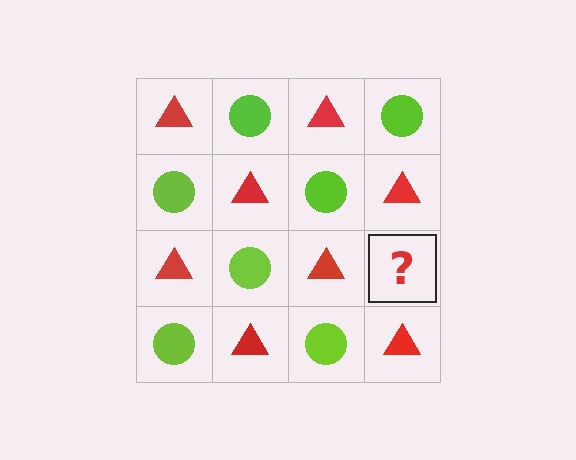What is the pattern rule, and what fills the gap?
The rule is that it alternates red triangle and lime circle in a checkerboard pattern. The gap should be filled with a lime circle.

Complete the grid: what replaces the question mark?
The question mark should be replaced with a lime circle.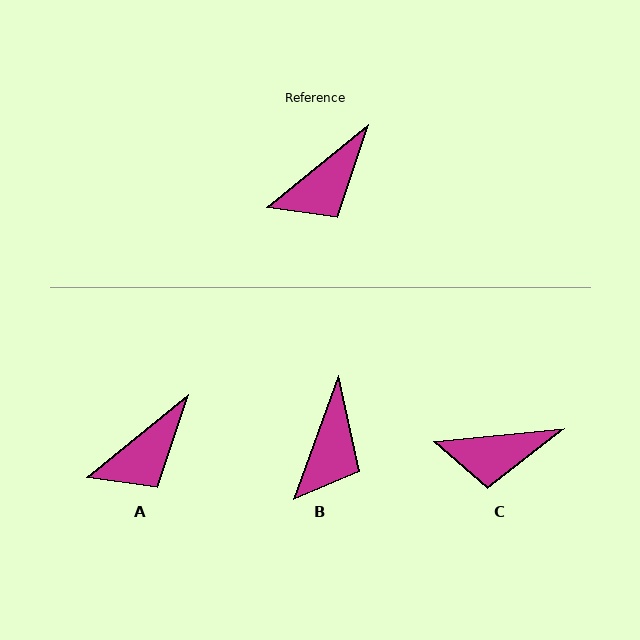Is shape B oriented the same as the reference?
No, it is off by about 31 degrees.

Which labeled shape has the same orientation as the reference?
A.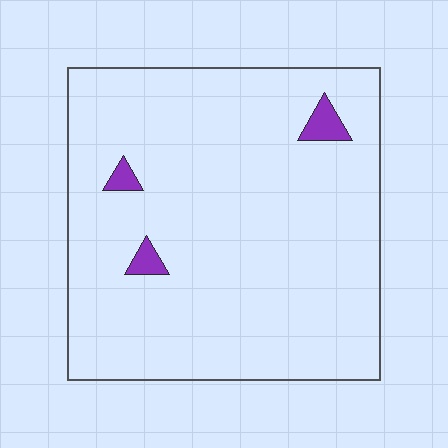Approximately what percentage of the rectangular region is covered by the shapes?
Approximately 5%.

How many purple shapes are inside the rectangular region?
3.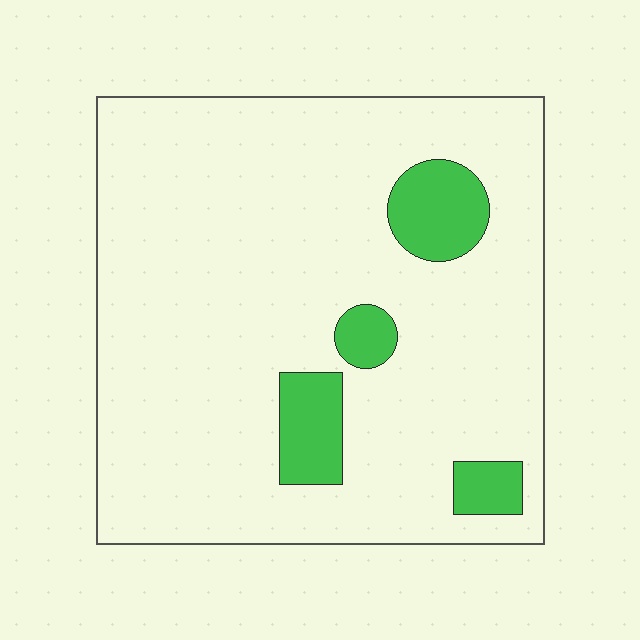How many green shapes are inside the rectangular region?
4.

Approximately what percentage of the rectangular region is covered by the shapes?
Approximately 10%.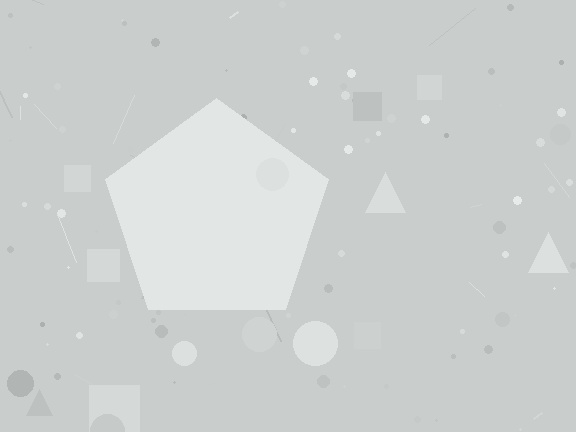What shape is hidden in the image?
A pentagon is hidden in the image.